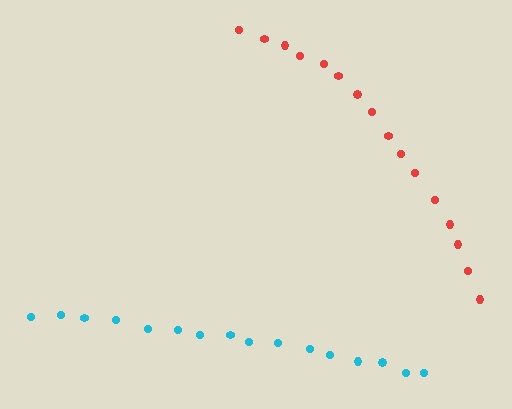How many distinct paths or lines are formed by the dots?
There are 2 distinct paths.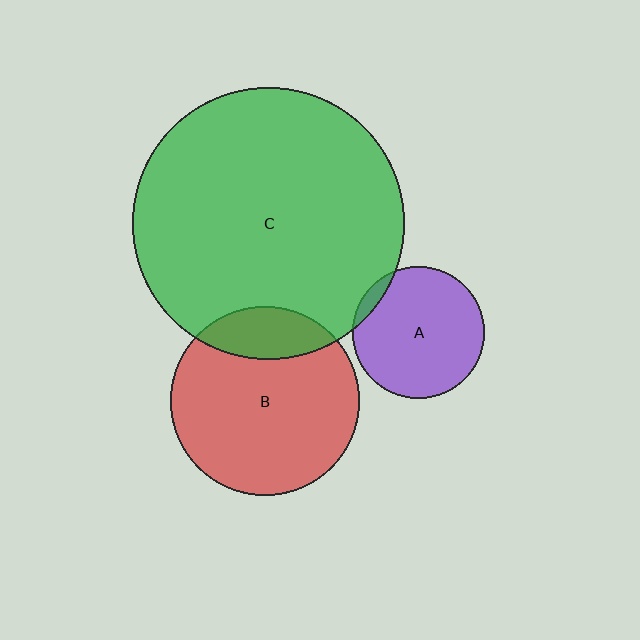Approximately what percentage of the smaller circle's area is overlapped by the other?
Approximately 20%.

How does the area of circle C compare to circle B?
Approximately 2.1 times.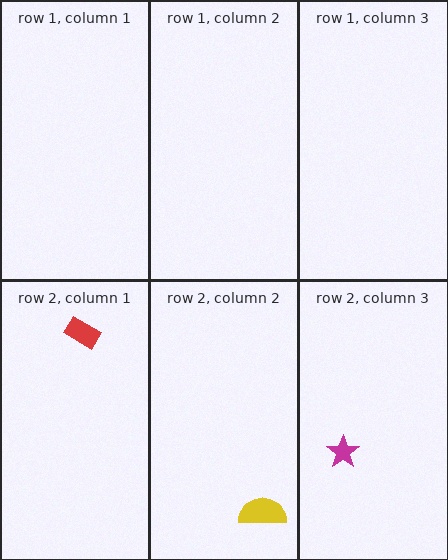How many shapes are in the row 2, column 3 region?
1.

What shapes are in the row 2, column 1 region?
The red rectangle.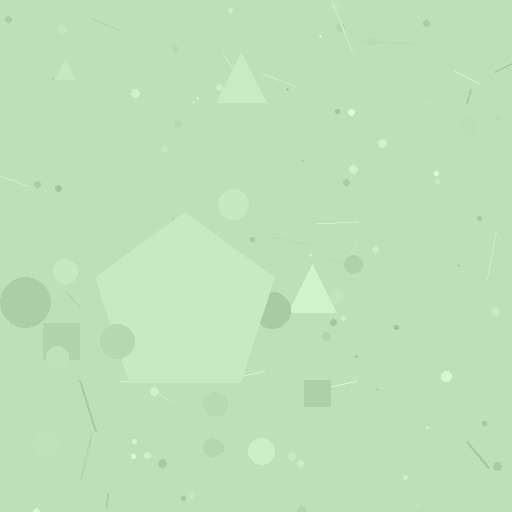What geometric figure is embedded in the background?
A pentagon is embedded in the background.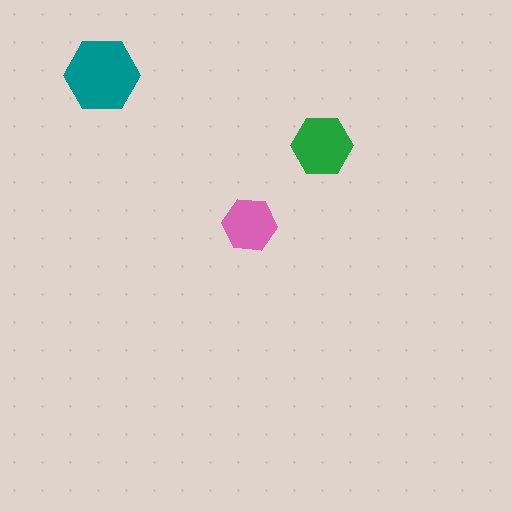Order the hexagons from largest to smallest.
the teal one, the green one, the pink one.